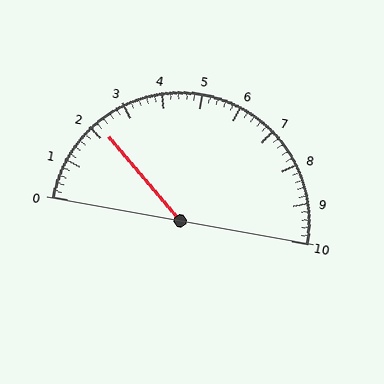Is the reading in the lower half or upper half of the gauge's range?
The reading is in the lower half of the range (0 to 10).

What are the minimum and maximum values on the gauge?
The gauge ranges from 0 to 10.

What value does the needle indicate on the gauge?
The needle indicates approximately 2.2.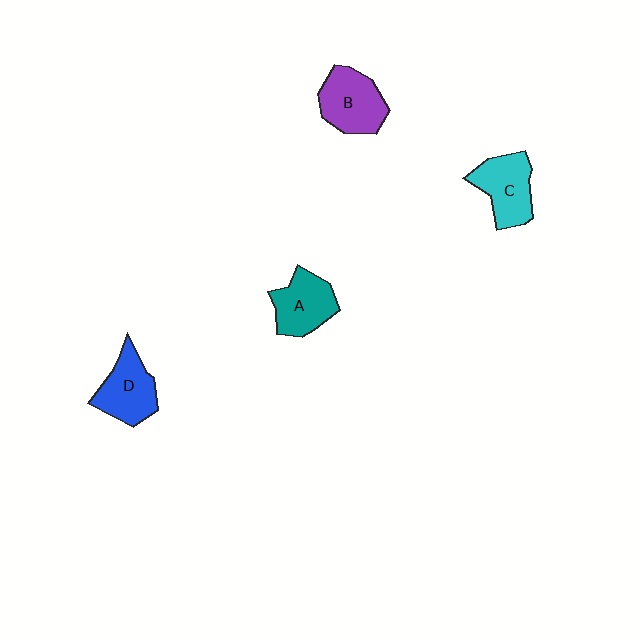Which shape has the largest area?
Shape B (purple).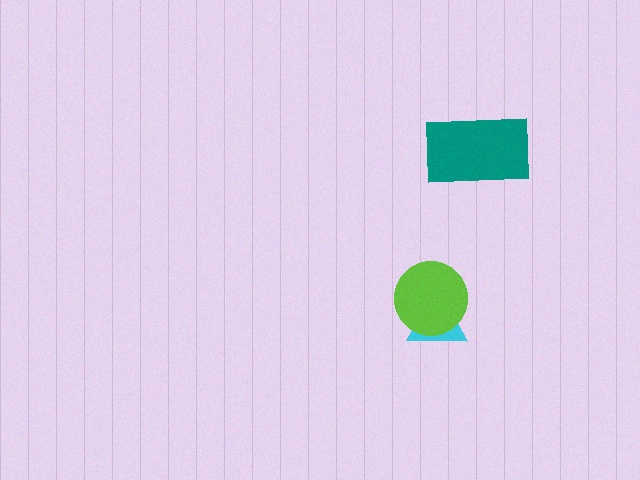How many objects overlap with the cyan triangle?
1 object overlaps with the cyan triangle.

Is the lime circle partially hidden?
No, no other shape covers it.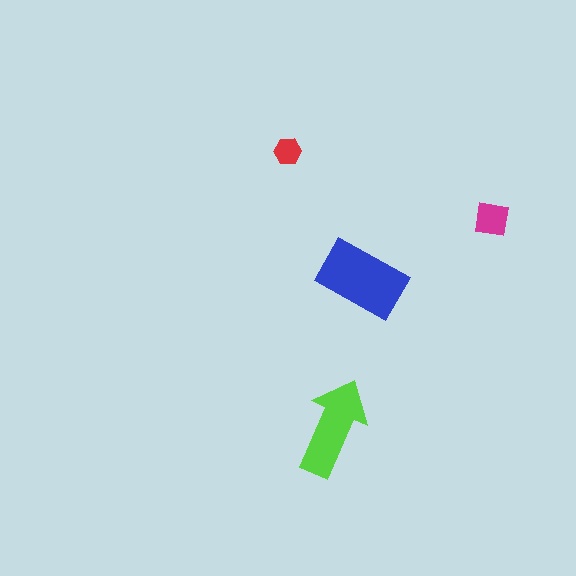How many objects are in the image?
There are 4 objects in the image.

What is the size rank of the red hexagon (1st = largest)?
4th.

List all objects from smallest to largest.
The red hexagon, the magenta square, the lime arrow, the blue rectangle.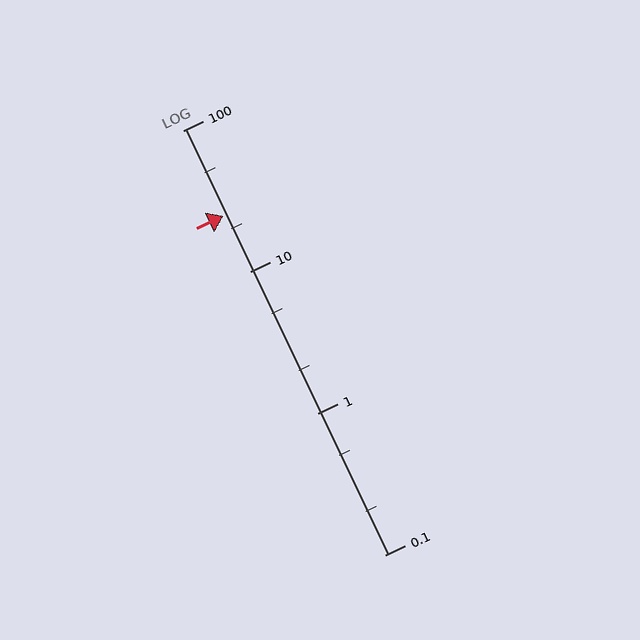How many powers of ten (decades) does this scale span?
The scale spans 3 decades, from 0.1 to 100.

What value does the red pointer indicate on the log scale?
The pointer indicates approximately 25.